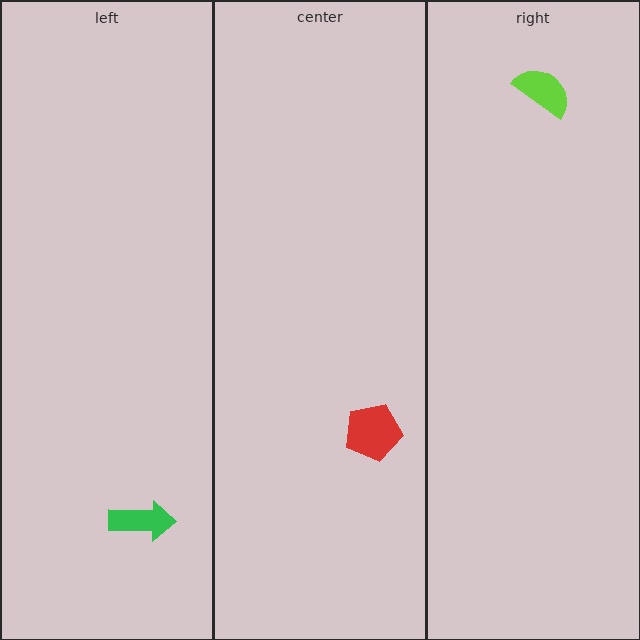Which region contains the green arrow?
The left region.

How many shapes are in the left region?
1.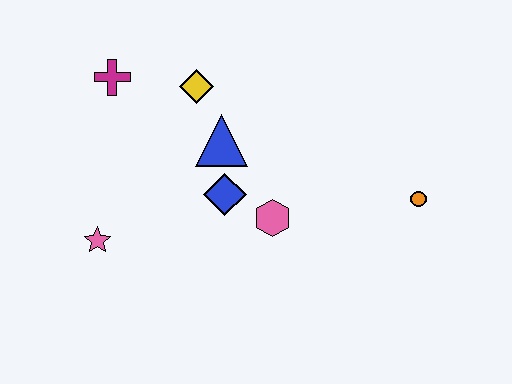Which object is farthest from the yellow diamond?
The orange circle is farthest from the yellow diamond.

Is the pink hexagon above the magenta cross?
No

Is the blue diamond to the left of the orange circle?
Yes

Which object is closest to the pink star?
The blue diamond is closest to the pink star.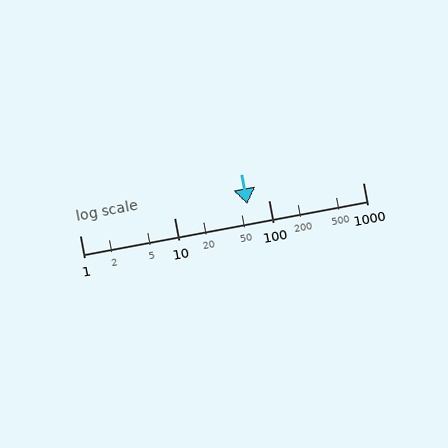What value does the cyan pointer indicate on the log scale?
The pointer indicates approximately 59.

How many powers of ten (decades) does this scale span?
The scale spans 3 decades, from 1 to 1000.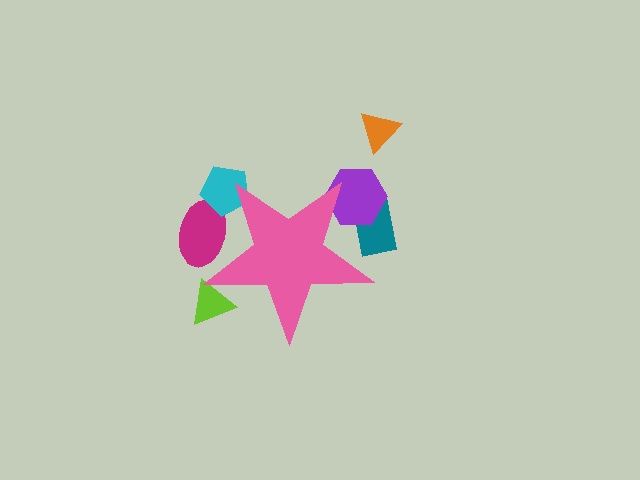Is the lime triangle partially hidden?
Yes, the lime triangle is partially hidden behind the pink star.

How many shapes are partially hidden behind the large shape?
5 shapes are partially hidden.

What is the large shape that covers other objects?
A pink star.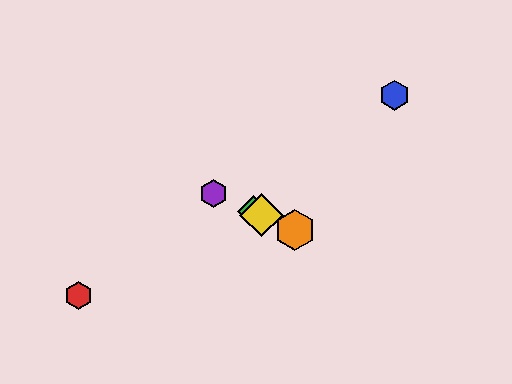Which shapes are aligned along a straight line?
The green diamond, the yellow diamond, the purple hexagon, the orange hexagon are aligned along a straight line.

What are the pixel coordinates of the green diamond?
The green diamond is at (254, 211).